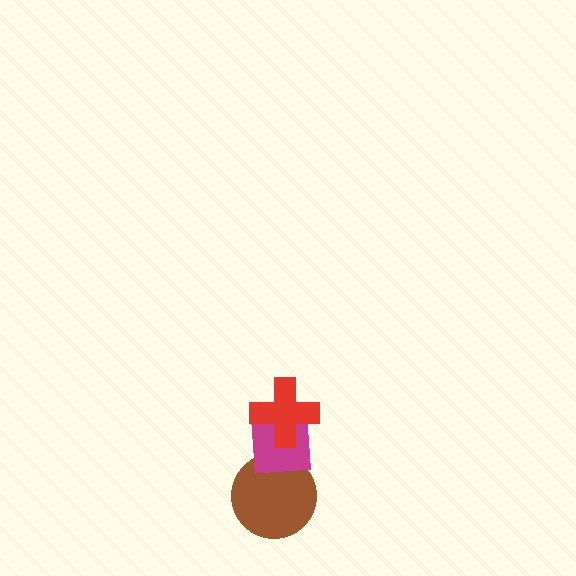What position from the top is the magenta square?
The magenta square is 2nd from the top.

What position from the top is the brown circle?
The brown circle is 3rd from the top.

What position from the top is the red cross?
The red cross is 1st from the top.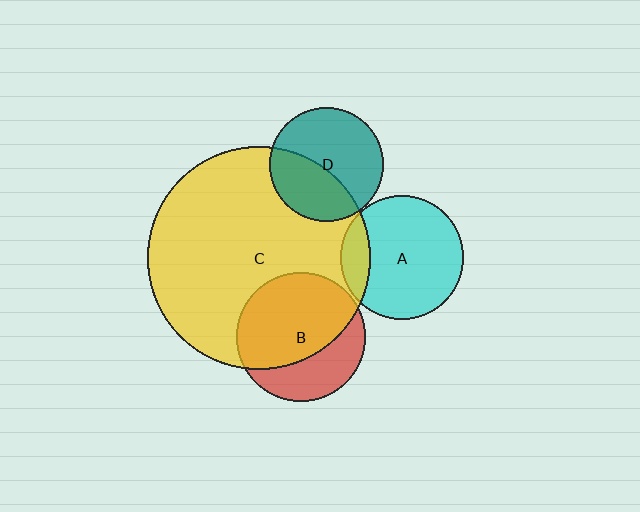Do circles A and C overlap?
Yes.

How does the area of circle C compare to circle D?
Approximately 3.9 times.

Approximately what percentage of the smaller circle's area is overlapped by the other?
Approximately 15%.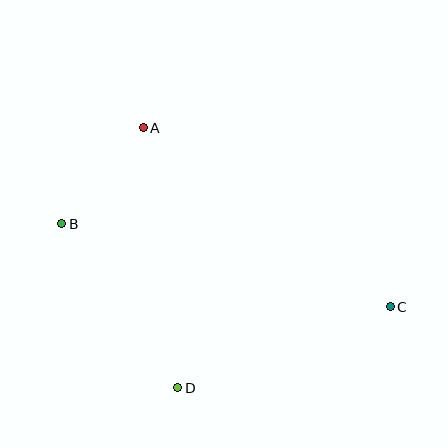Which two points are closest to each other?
Points A and B are closest to each other.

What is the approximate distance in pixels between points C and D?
The distance between C and D is approximately 227 pixels.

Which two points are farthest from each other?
Points B and C are farthest from each other.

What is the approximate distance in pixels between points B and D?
The distance between B and D is approximately 201 pixels.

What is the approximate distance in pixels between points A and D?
The distance between A and D is approximately 263 pixels.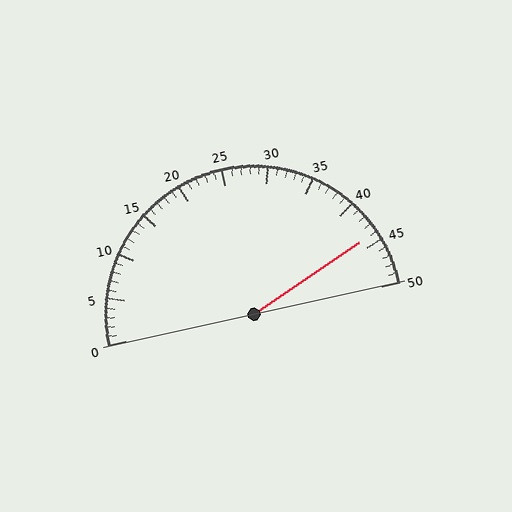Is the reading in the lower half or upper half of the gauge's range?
The reading is in the upper half of the range (0 to 50).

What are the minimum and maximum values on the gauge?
The gauge ranges from 0 to 50.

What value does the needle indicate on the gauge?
The needle indicates approximately 44.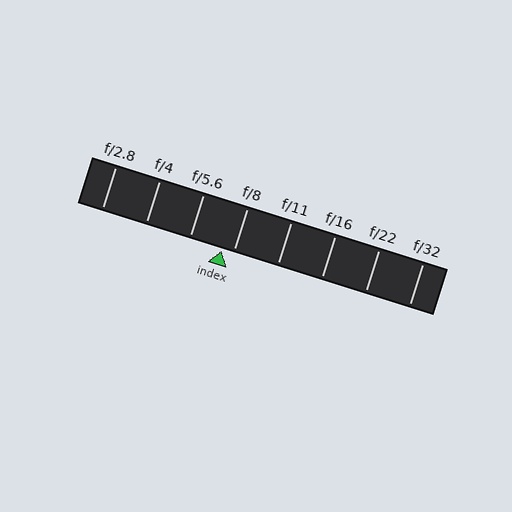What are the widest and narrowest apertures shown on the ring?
The widest aperture shown is f/2.8 and the narrowest is f/32.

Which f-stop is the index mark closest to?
The index mark is closest to f/8.